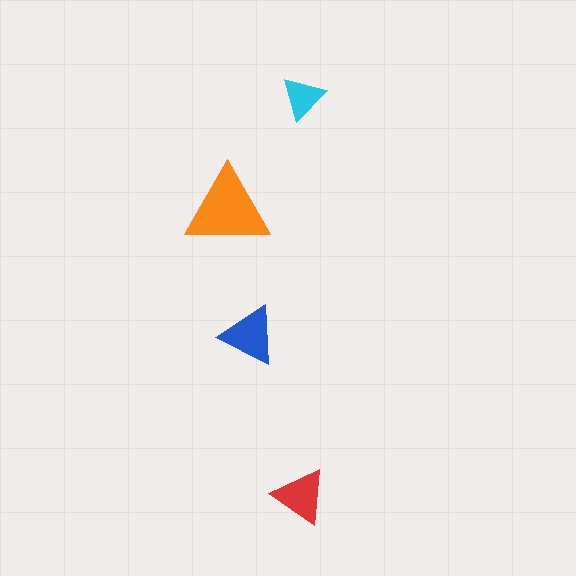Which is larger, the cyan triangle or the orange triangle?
The orange one.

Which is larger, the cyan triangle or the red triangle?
The red one.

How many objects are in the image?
There are 4 objects in the image.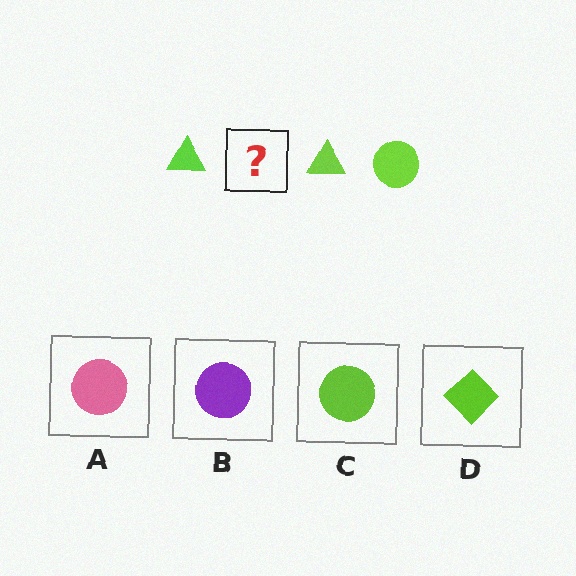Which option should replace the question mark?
Option C.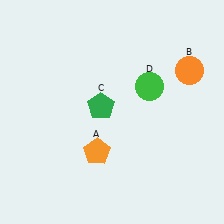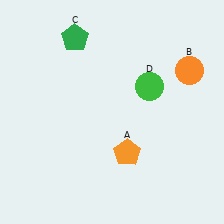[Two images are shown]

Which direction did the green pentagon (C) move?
The green pentagon (C) moved up.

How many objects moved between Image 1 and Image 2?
2 objects moved between the two images.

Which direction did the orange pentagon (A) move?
The orange pentagon (A) moved right.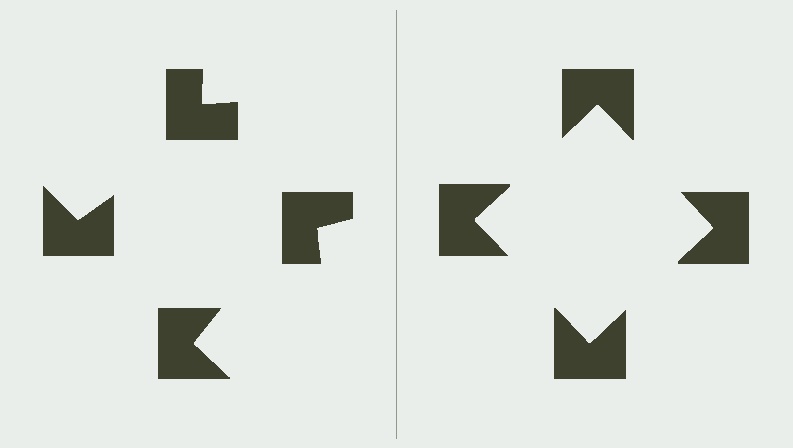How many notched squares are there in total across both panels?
8 — 4 on each side.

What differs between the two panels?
The notched squares are positioned identically on both sides; only the wedge orientations differ. On the right they align to a square; on the left they are misaligned.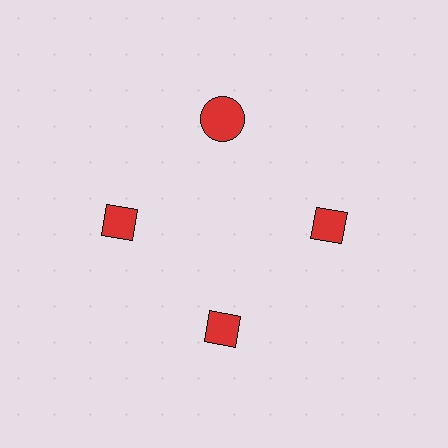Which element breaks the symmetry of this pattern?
The red circle at roughly the 12 o'clock position breaks the symmetry. All other shapes are red diamonds.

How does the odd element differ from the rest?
It has a different shape: circle instead of diamond.